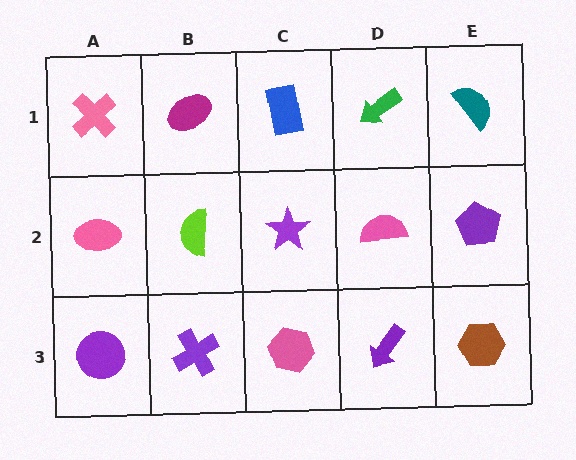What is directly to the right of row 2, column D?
A purple pentagon.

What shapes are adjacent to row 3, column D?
A pink semicircle (row 2, column D), a pink hexagon (row 3, column C), a brown hexagon (row 3, column E).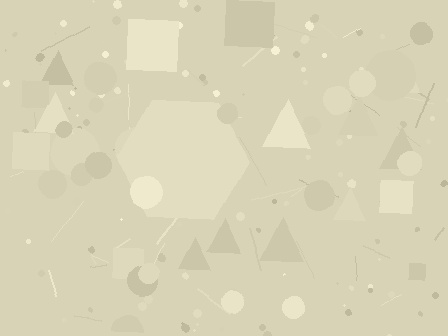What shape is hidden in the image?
A hexagon is hidden in the image.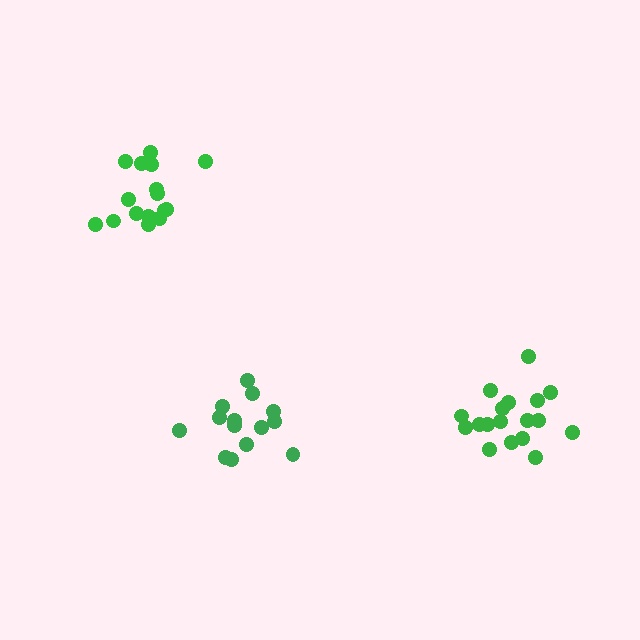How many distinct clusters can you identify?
There are 3 distinct clusters.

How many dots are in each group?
Group 1: 18 dots, Group 2: 16 dots, Group 3: 14 dots (48 total).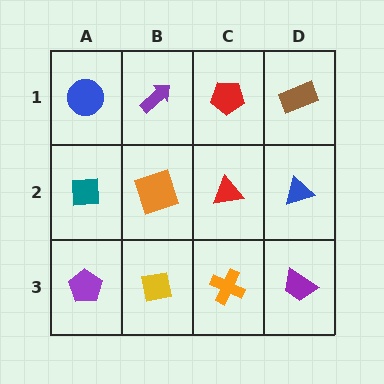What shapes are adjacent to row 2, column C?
A red pentagon (row 1, column C), an orange cross (row 3, column C), an orange square (row 2, column B), a blue triangle (row 2, column D).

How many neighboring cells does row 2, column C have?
4.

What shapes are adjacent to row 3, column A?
A teal square (row 2, column A), a yellow square (row 3, column B).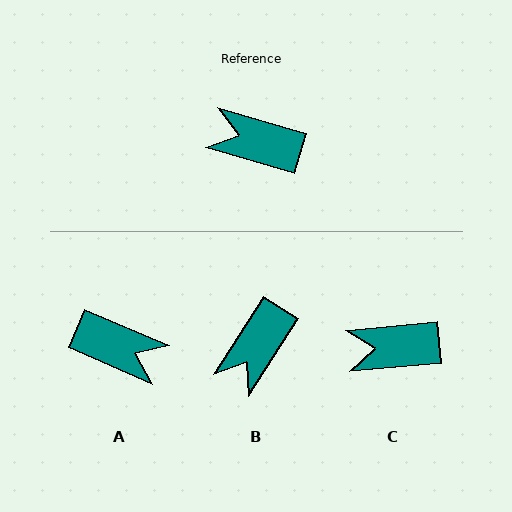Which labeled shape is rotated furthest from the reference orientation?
A, about 173 degrees away.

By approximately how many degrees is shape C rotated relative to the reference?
Approximately 22 degrees counter-clockwise.